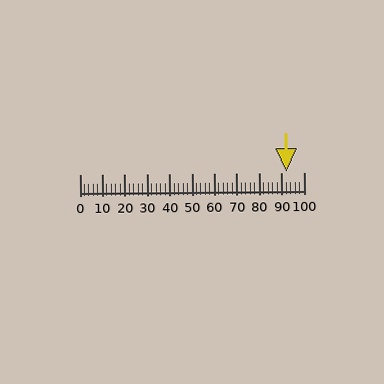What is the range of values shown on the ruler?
The ruler shows values from 0 to 100.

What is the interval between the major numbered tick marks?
The major tick marks are spaced 10 units apart.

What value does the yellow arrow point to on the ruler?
The yellow arrow points to approximately 92.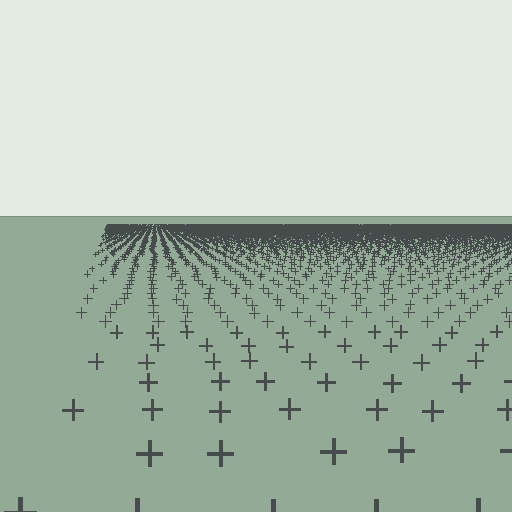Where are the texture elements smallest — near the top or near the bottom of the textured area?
Near the top.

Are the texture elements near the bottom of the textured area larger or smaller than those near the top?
Larger. Near the bottom, elements are closer to the viewer and appear at a bigger on-screen size.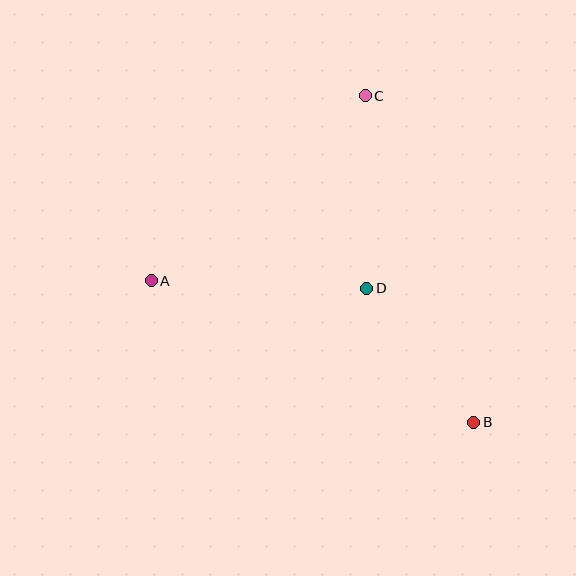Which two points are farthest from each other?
Points A and B are farthest from each other.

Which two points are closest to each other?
Points B and D are closest to each other.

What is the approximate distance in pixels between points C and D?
The distance between C and D is approximately 193 pixels.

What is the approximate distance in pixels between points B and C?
The distance between B and C is approximately 344 pixels.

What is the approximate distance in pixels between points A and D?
The distance between A and D is approximately 216 pixels.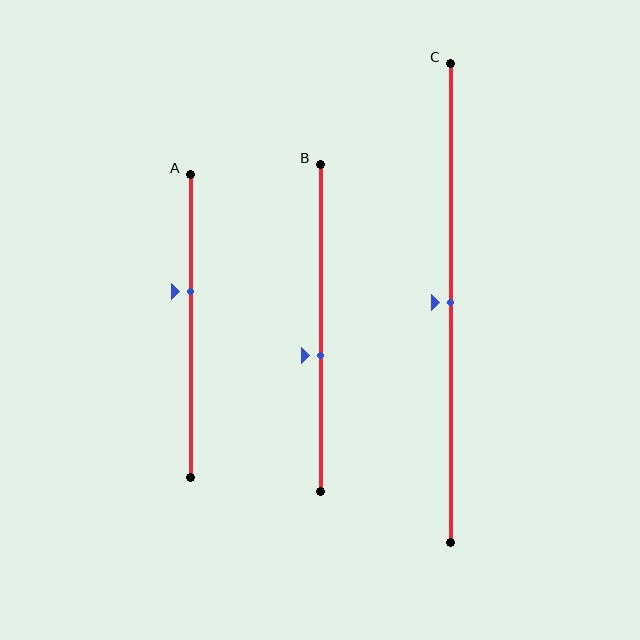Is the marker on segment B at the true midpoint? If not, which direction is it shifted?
No, the marker on segment B is shifted downward by about 8% of the segment length.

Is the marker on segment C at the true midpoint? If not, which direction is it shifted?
Yes, the marker on segment C is at the true midpoint.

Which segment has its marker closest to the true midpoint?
Segment C has its marker closest to the true midpoint.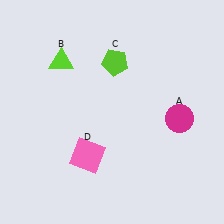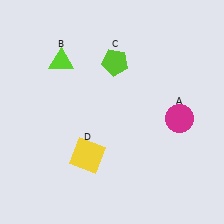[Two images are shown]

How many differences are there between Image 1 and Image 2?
There is 1 difference between the two images.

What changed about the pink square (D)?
In Image 1, D is pink. In Image 2, it changed to yellow.